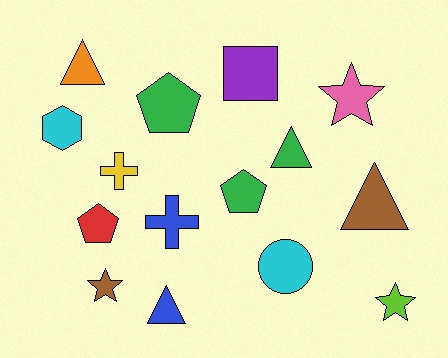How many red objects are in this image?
There is 1 red object.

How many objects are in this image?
There are 15 objects.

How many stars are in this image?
There are 3 stars.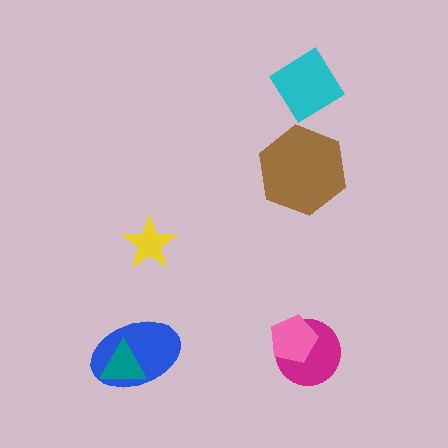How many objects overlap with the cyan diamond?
0 objects overlap with the cyan diamond.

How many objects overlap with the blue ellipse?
1 object overlaps with the blue ellipse.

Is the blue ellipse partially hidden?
Yes, it is partially covered by another shape.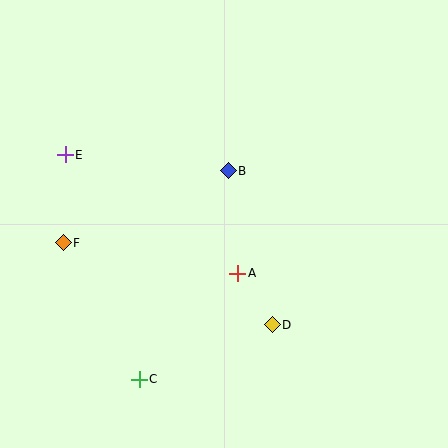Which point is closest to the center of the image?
Point A at (238, 273) is closest to the center.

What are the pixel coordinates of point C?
Point C is at (139, 379).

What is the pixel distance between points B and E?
The distance between B and E is 164 pixels.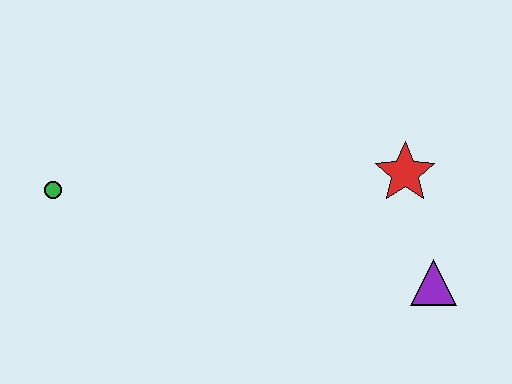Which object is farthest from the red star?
The green circle is farthest from the red star.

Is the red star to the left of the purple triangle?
Yes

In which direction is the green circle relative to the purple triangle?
The green circle is to the left of the purple triangle.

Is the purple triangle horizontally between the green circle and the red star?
No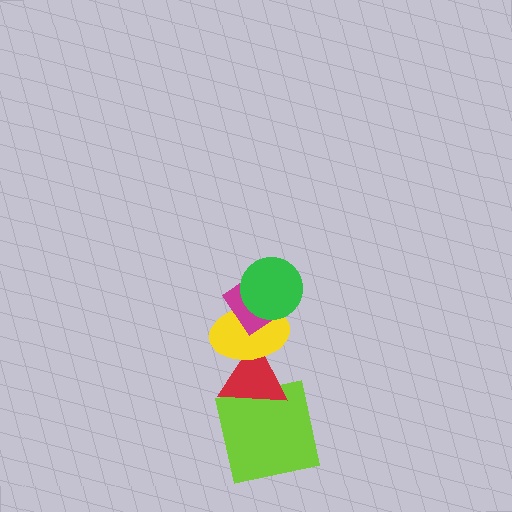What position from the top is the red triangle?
The red triangle is 4th from the top.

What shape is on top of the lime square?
The red triangle is on top of the lime square.